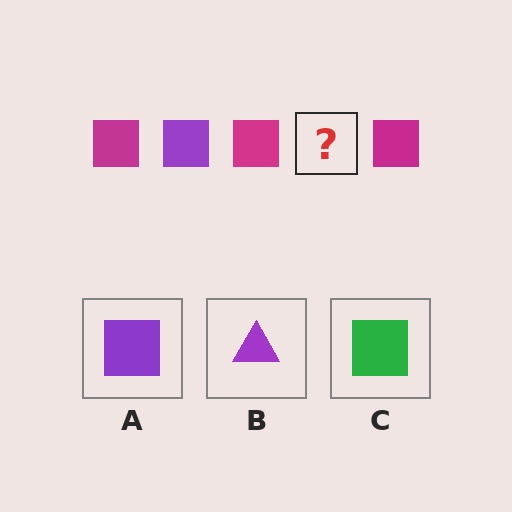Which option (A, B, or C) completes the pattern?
A.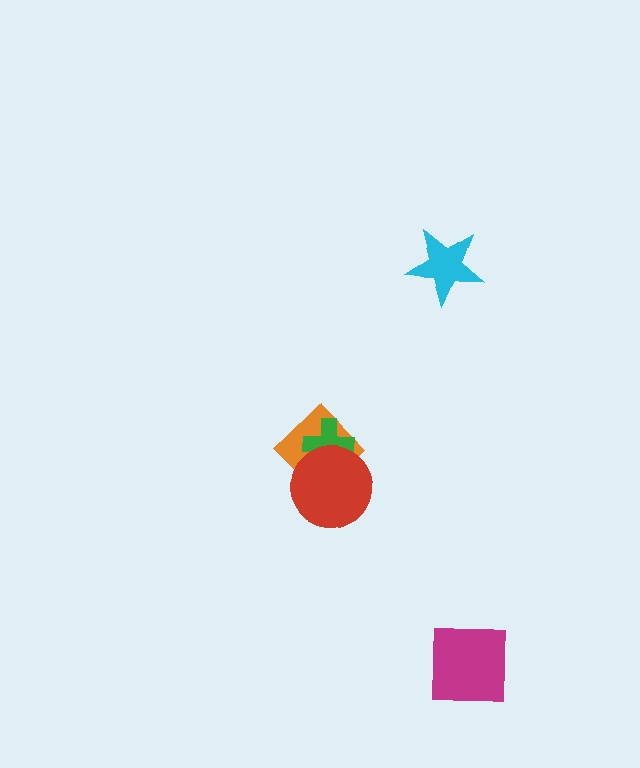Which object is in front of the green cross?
The red circle is in front of the green cross.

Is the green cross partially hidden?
Yes, it is partially covered by another shape.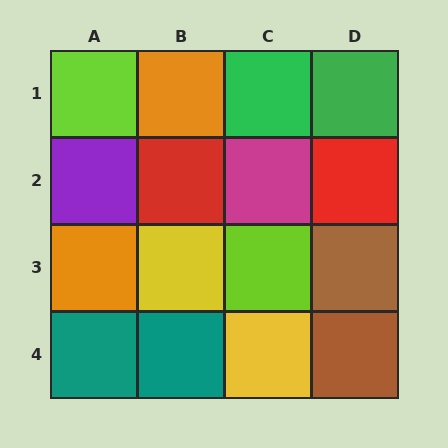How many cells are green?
2 cells are green.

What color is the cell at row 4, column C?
Yellow.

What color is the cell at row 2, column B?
Red.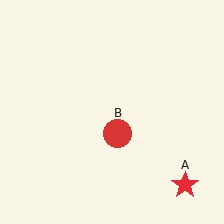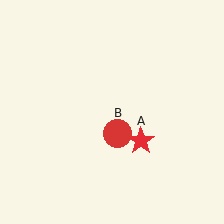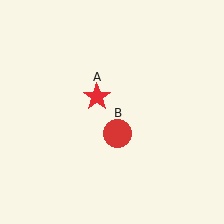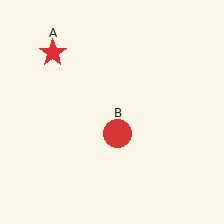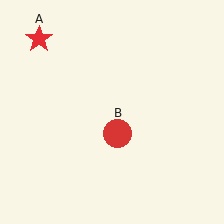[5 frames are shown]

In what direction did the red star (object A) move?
The red star (object A) moved up and to the left.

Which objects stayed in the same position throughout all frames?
Red circle (object B) remained stationary.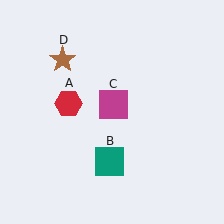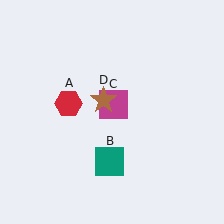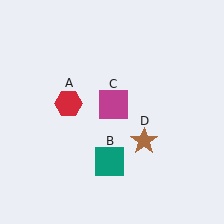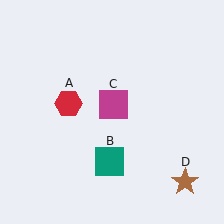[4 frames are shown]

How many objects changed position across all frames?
1 object changed position: brown star (object D).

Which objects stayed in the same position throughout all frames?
Red hexagon (object A) and teal square (object B) and magenta square (object C) remained stationary.